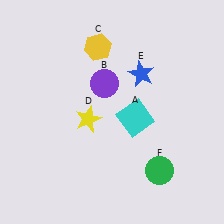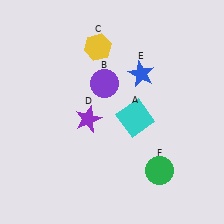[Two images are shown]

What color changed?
The star (D) changed from yellow in Image 1 to purple in Image 2.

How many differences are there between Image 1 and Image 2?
There is 1 difference between the two images.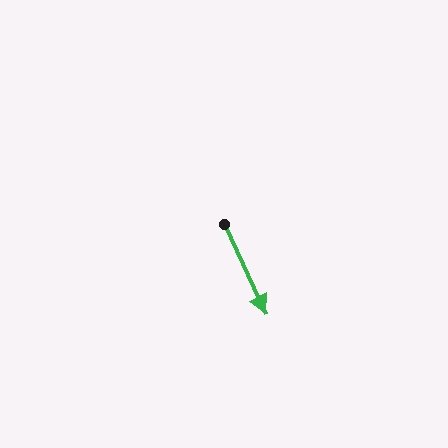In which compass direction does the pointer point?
Southeast.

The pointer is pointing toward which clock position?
Roughly 5 o'clock.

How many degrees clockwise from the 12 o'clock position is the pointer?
Approximately 155 degrees.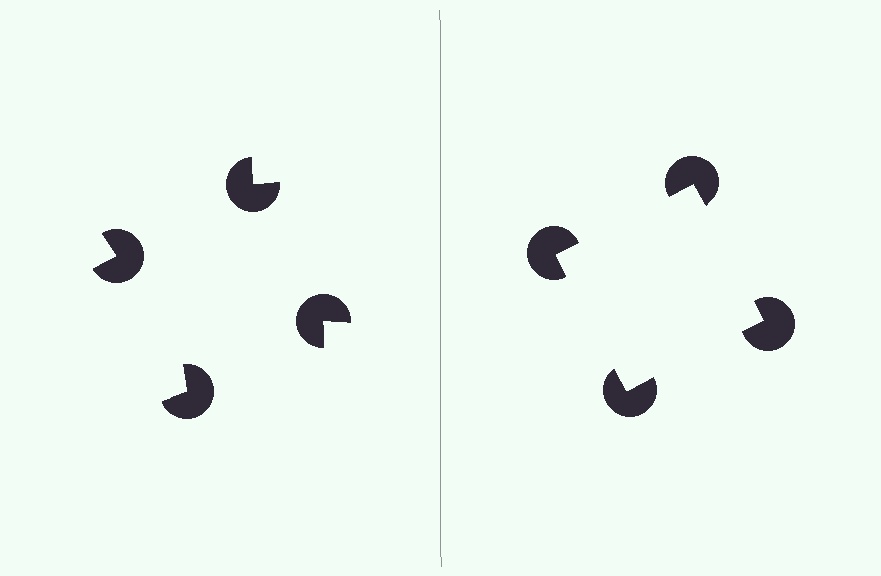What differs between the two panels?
The pac-man discs are positioned identically on both sides; only the wedge orientations differ. On the right they align to a square; on the left they are misaligned.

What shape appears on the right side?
An illusory square.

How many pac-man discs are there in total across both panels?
8 — 4 on each side.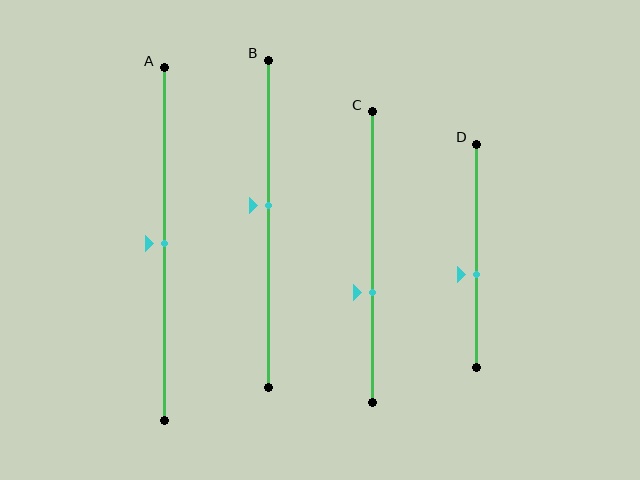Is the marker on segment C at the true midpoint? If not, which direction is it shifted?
No, the marker on segment C is shifted downward by about 12% of the segment length.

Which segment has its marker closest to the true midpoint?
Segment A has its marker closest to the true midpoint.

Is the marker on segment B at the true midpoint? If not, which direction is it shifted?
No, the marker on segment B is shifted upward by about 6% of the segment length.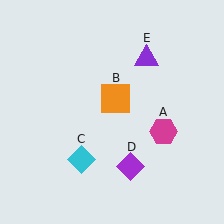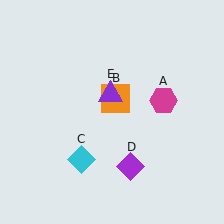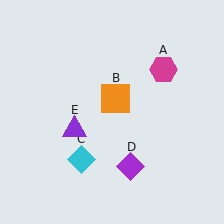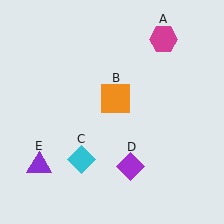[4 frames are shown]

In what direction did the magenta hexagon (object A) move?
The magenta hexagon (object A) moved up.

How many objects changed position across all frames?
2 objects changed position: magenta hexagon (object A), purple triangle (object E).